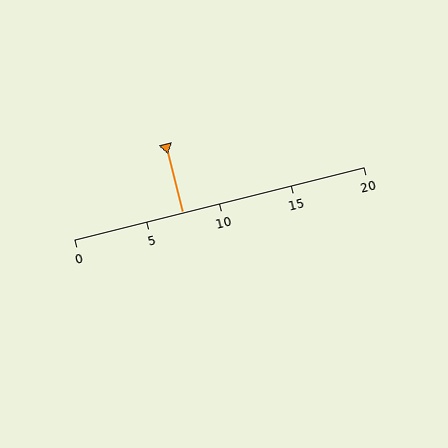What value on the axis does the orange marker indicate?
The marker indicates approximately 7.5.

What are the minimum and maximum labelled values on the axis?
The axis runs from 0 to 20.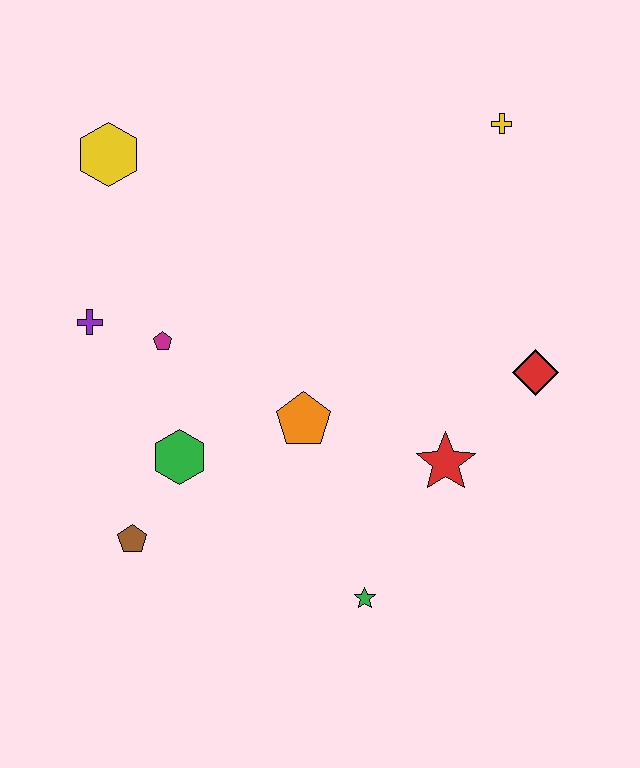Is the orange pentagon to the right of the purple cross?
Yes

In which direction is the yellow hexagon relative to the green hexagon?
The yellow hexagon is above the green hexagon.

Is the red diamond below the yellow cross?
Yes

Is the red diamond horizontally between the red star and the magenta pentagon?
No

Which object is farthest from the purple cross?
The yellow cross is farthest from the purple cross.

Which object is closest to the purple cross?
The magenta pentagon is closest to the purple cross.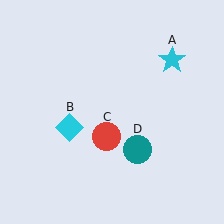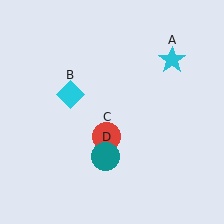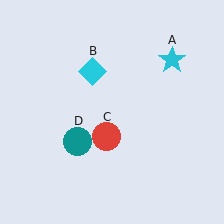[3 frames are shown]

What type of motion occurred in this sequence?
The cyan diamond (object B), teal circle (object D) rotated clockwise around the center of the scene.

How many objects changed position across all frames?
2 objects changed position: cyan diamond (object B), teal circle (object D).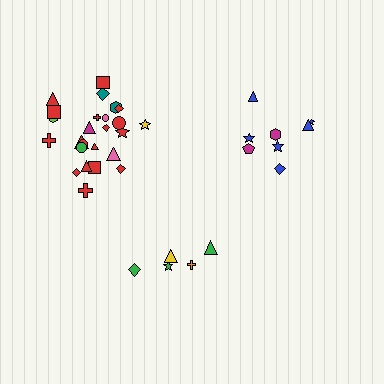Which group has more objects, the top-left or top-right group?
The top-left group.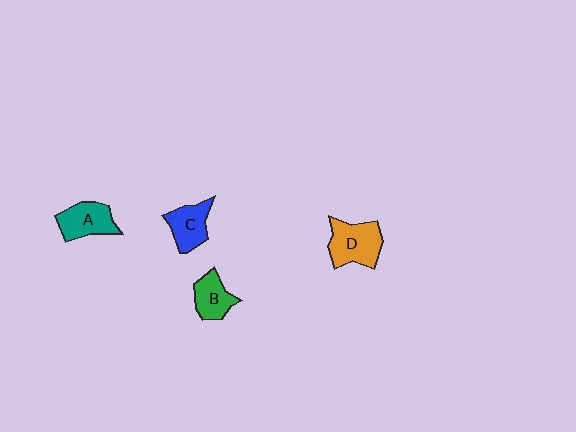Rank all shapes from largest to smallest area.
From largest to smallest: D (orange), A (teal), C (blue), B (green).